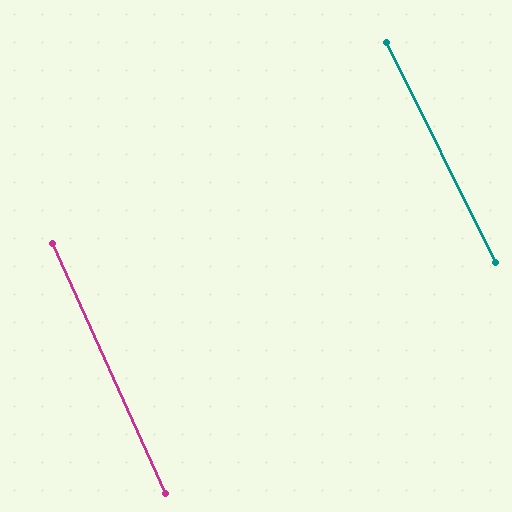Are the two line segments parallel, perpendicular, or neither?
Parallel — their directions differ by only 2.0°.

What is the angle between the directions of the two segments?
Approximately 2 degrees.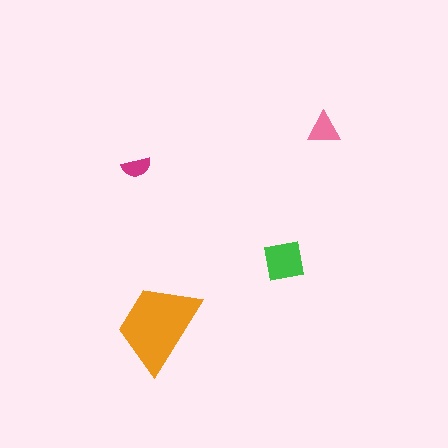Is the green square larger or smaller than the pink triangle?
Larger.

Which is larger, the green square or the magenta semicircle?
The green square.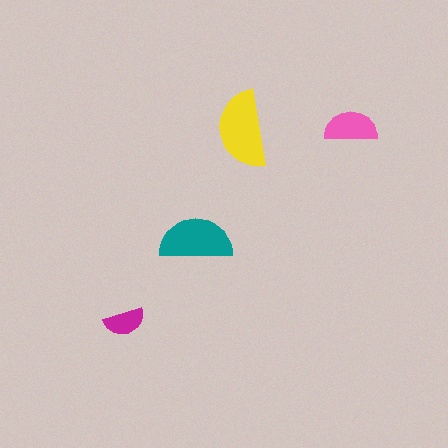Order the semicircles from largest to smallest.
the yellow one, the teal one, the pink one, the magenta one.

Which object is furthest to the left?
The magenta semicircle is leftmost.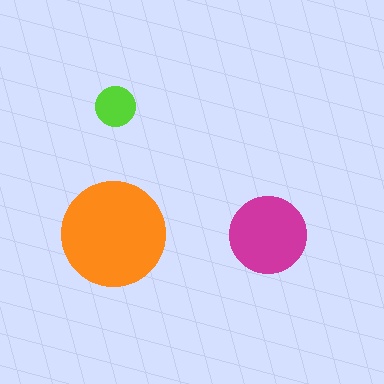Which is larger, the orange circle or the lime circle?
The orange one.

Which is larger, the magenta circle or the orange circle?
The orange one.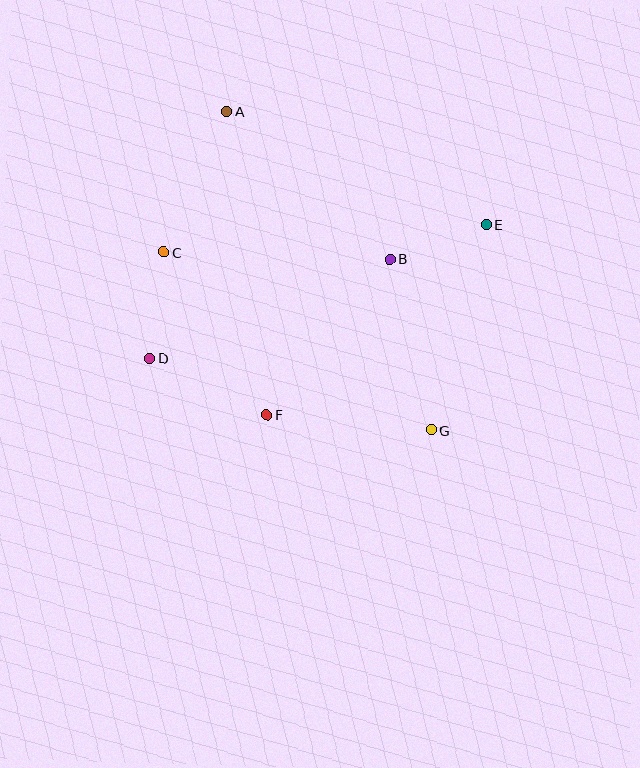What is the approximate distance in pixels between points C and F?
The distance between C and F is approximately 193 pixels.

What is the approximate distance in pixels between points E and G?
The distance between E and G is approximately 213 pixels.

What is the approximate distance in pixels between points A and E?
The distance between A and E is approximately 283 pixels.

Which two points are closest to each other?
Points B and E are closest to each other.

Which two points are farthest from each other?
Points A and G are farthest from each other.